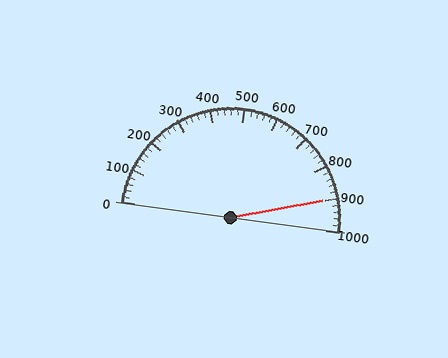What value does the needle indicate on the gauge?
The needle indicates approximately 900.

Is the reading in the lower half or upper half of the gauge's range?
The reading is in the upper half of the range (0 to 1000).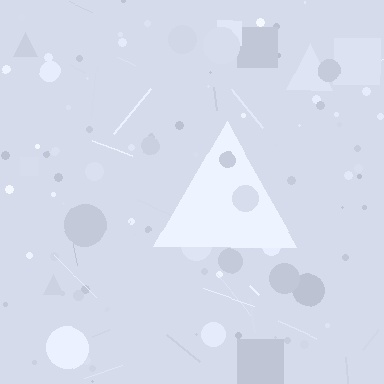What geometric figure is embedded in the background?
A triangle is embedded in the background.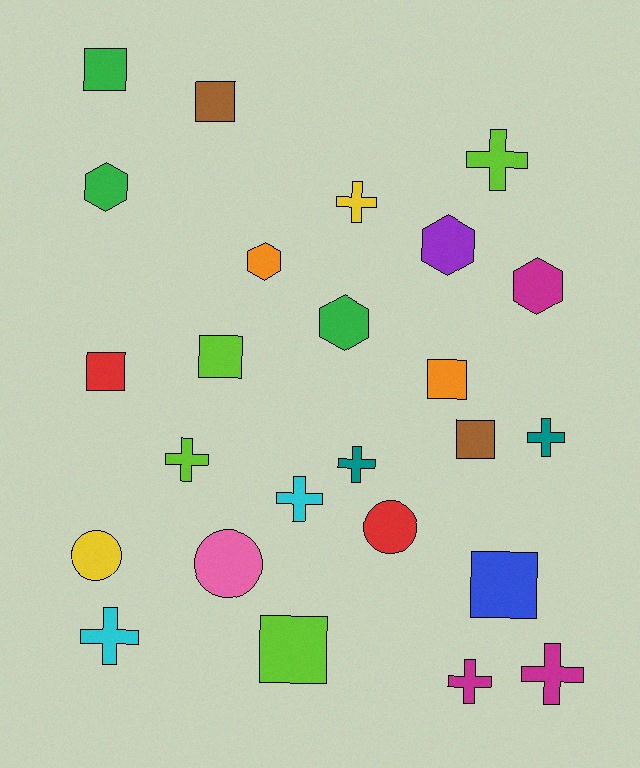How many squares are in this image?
There are 8 squares.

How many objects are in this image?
There are 25 objects.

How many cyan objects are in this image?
There are 2 cyan objects.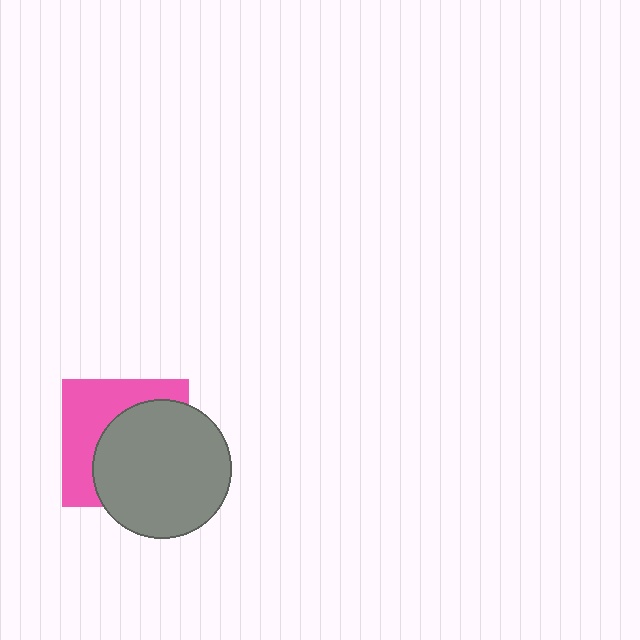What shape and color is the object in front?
The object in front is a gray circle.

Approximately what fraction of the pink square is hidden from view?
Roughly 57% of the pink square is hidden behind the gray circle.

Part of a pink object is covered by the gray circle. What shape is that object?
It is a square.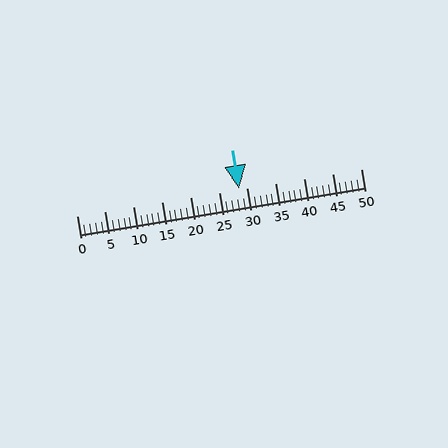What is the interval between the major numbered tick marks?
The major tick marks are spaced 5 units apart.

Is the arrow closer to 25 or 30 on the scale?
The arrow is closer to 30.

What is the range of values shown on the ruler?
The ruler shows values from 0 to 50.